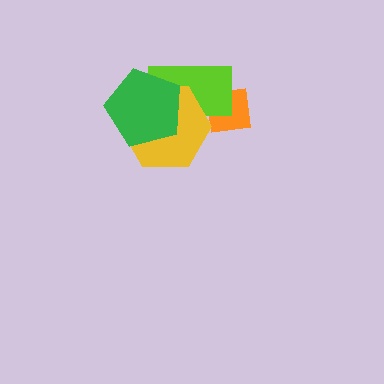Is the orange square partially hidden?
Yes, it is partially covered by another shape.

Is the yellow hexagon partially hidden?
Yes, it is partially covered by another shape.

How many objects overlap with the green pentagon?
2 objects overlap with the green pentagon.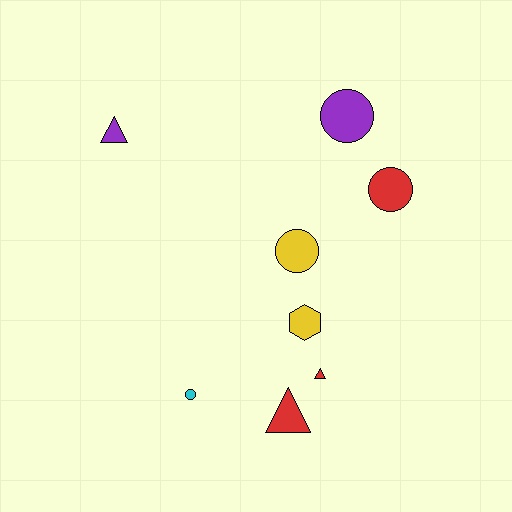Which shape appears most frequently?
Circle, with 4 objects.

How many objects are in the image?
There are 8 objects.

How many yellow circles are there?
There is 1 yellow circle.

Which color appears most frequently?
Red, with 3 objects.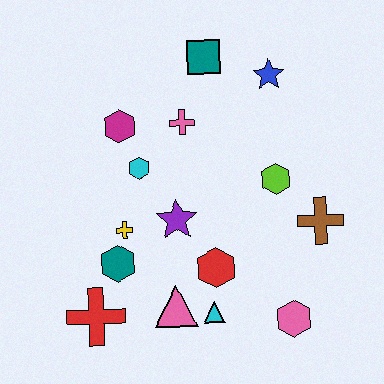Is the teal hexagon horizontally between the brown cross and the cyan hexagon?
No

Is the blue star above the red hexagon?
Yes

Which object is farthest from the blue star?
The red cross is farthest from the blue star.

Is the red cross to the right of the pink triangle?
No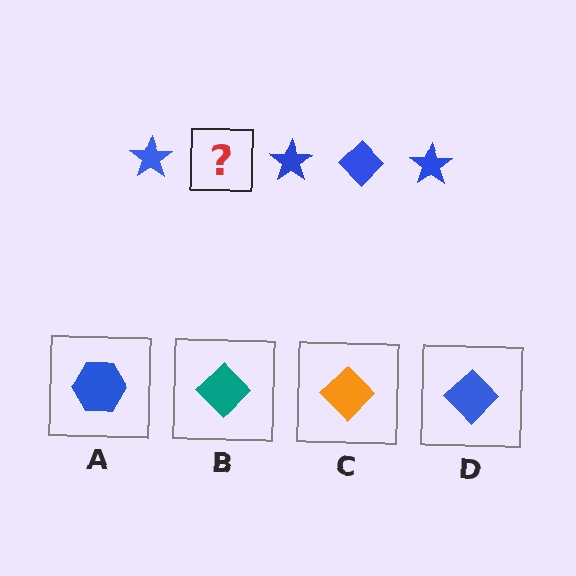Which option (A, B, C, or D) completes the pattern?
D.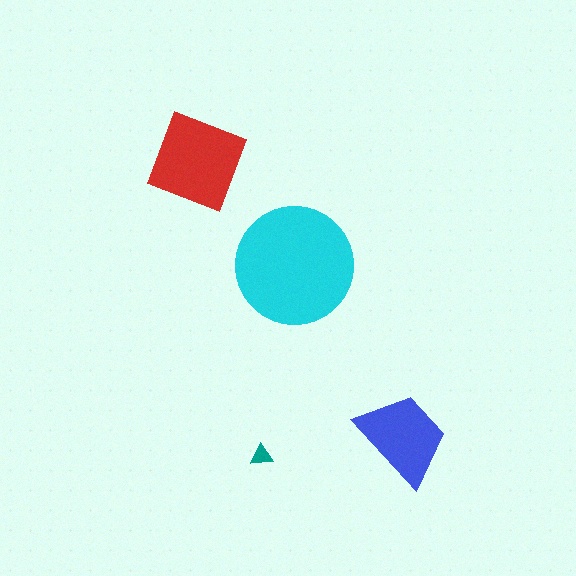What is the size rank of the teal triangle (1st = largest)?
4th.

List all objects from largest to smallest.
The cyan circle, the red diamond, the blue trapezoid, the teal triangle.